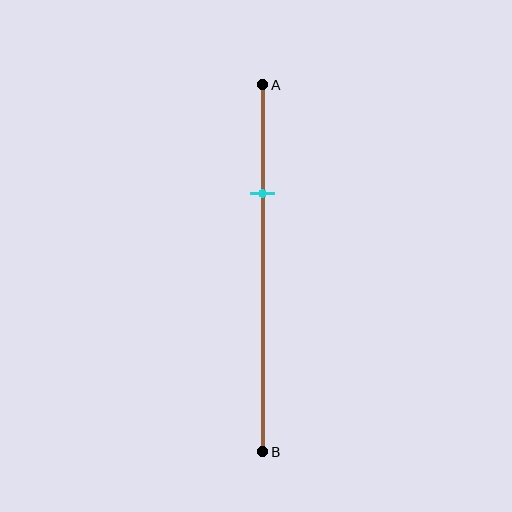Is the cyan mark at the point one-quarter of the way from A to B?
No, the mark is at about 30% from A, not at the 25% one-quarter point.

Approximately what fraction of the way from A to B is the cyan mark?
The cyan mark is approximately 30% of the way from A to B.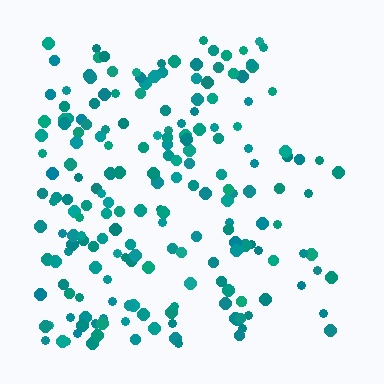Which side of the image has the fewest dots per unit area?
The right.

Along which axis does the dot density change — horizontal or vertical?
Horizontal.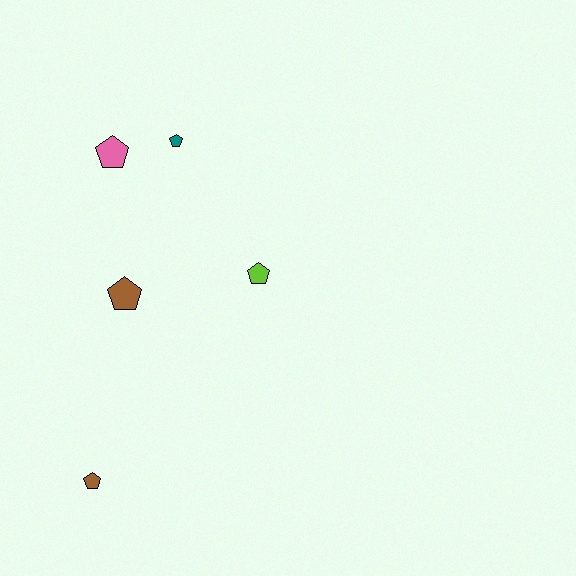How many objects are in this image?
There are 5 objects.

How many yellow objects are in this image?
There are no yellow objects.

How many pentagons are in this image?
There are 5 pentagons.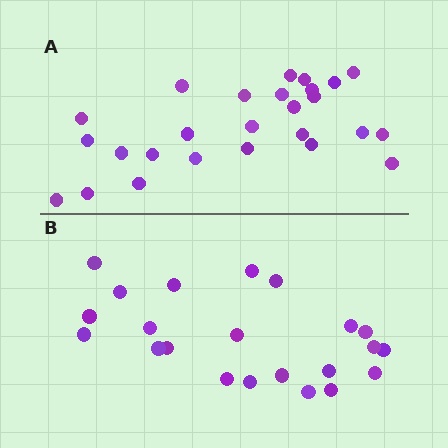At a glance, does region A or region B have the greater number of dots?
Region A (the top region) has more dots.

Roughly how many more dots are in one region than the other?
Region A has about 4 more dots than region B.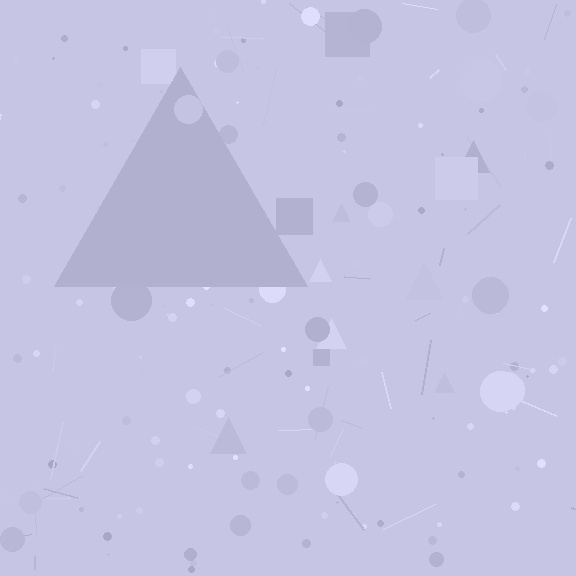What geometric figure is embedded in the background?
A triangle is embedded in the background.